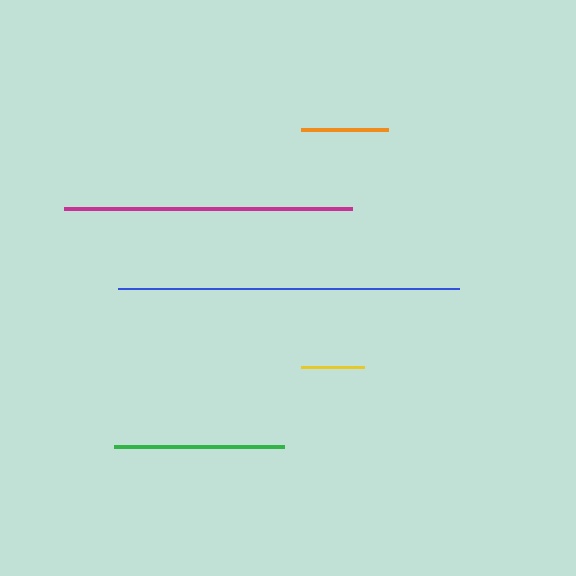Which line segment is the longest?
The blue line is the longest at approximately 341 pixels.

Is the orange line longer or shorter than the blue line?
The blue line is longer than the orange line.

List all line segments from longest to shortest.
From longest to shortest: blue, magenta, green, orange, yellow.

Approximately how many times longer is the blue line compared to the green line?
The blue line is approximately 2.0 times the length of the green line.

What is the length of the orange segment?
The orange segment is approximately 87 pixels long.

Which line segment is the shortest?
The yellow line is the shortest at approximately 63 pixels.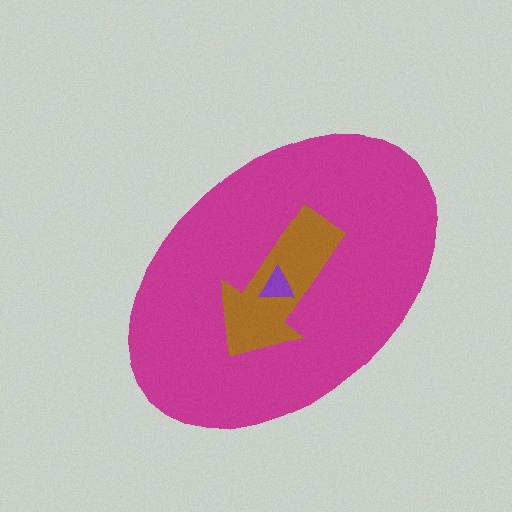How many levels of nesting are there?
3.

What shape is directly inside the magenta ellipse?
The brown arrow.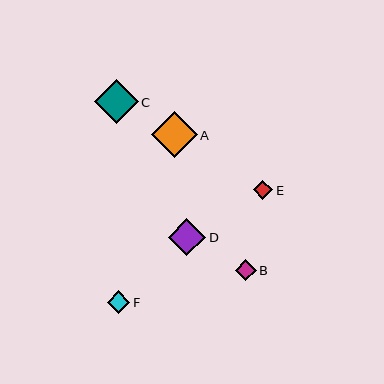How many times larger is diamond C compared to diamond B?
Diamond C is approximately 2.1 times the size of diamond B.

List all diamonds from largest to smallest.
From largest to smallest: A, C, D, F, B, E.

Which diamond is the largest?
Diamond A is the largest with a size of approximately 45 pixels.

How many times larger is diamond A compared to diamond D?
Diamond A is approximately 1.2 times the size of diamond D.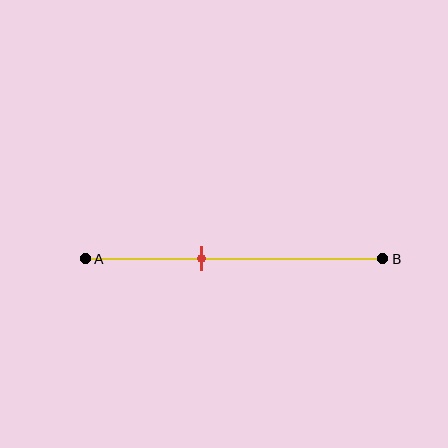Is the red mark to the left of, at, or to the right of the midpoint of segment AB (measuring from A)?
The red mark is to the left of the midpoint of segment AB.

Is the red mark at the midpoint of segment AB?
No, the mark is at about 40% from A, not at the 50% midpoint.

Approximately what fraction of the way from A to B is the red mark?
The red mark is approximately 40% of the way from A to B.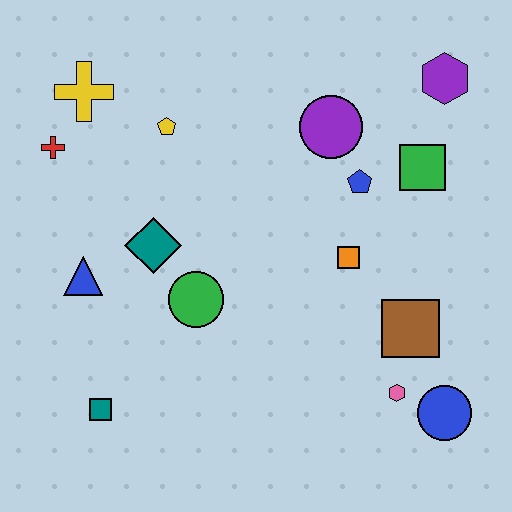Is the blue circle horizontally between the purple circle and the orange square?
No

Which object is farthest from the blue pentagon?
The teal square is farthest from the blue pentagon.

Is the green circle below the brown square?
No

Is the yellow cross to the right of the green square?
No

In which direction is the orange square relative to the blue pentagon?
The orange square is below the blue pentagon.